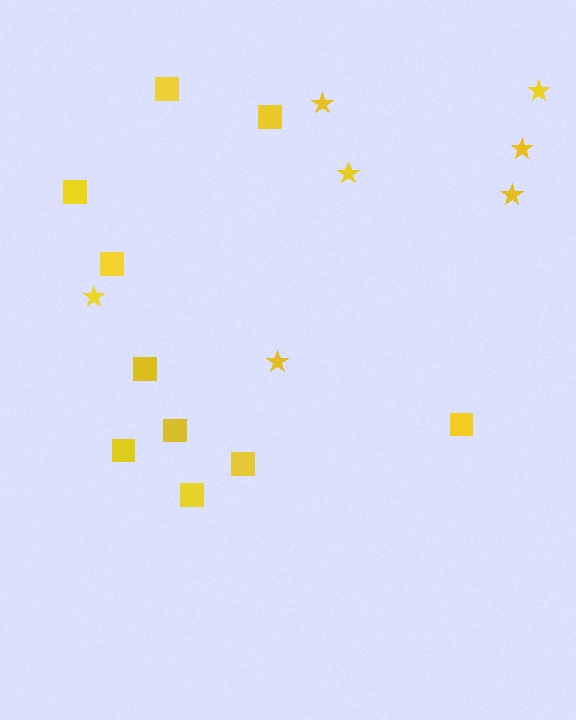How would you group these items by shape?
There are 2 groups: one group of squares (10) and one group of stars (7).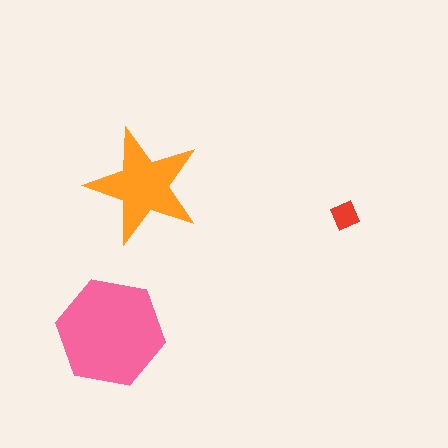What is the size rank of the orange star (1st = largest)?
2nd.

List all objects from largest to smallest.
The pink hexagon, the orange star, the red diamond.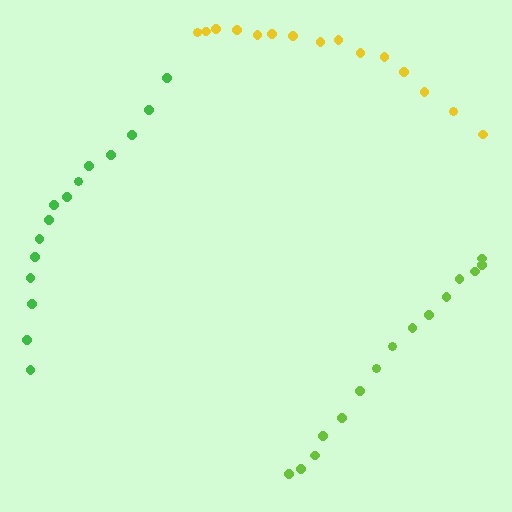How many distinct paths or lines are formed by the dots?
There are 3 distinct paths.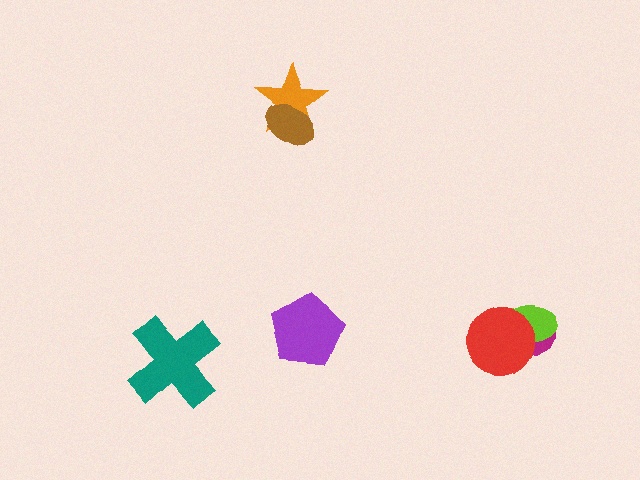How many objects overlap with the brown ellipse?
1 object overlaps with the brown ellipse.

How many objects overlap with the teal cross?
0 objects overlap with the teal cross.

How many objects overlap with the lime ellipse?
2 objects overlap with the lime ellipse.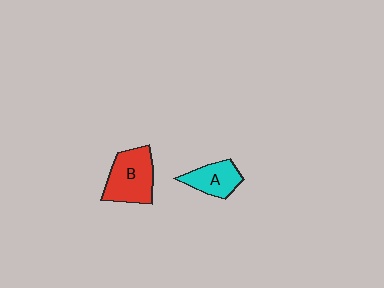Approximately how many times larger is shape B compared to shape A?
Approximately 1.5 times.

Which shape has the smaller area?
Shape A (cyan).